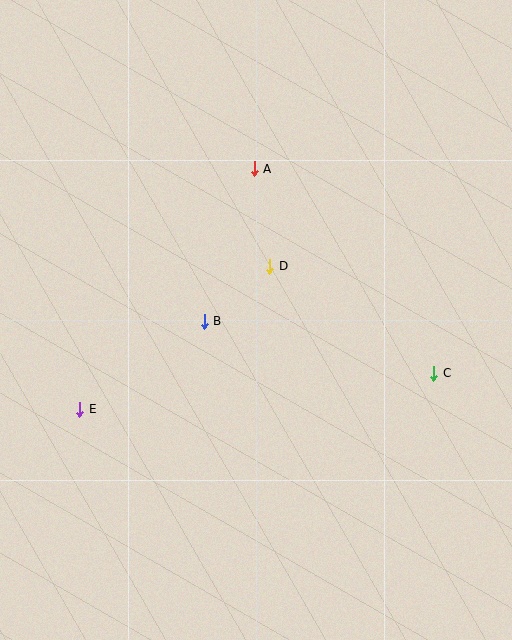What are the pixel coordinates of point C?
Point C is at (434, 373).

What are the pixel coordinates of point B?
Point B is at (204, 321).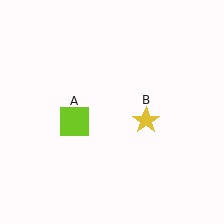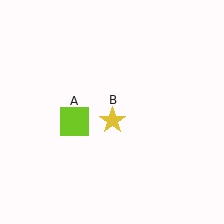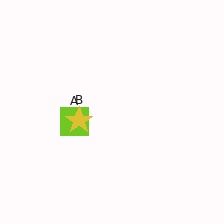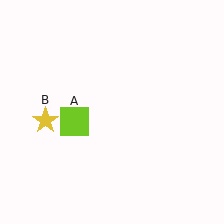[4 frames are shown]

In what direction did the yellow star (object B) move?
The yellow star (object B) moved left.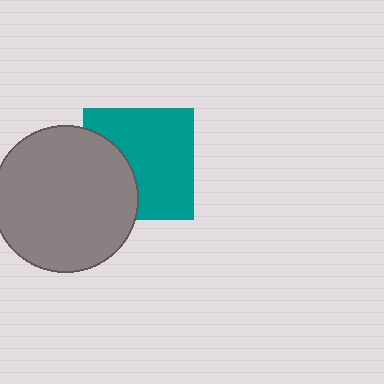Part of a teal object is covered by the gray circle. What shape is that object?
It is a square.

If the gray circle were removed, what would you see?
You would see the complete teal square.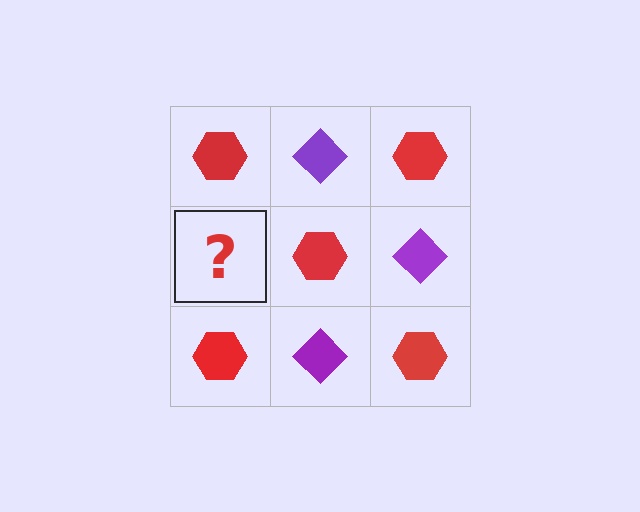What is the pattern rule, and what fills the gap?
The rule is that it alternates red hexagon and purple diamond in a checkerboard pattern. The gap should be filled with a purple diamond.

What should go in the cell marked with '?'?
The missing cell should contain a purple diamond.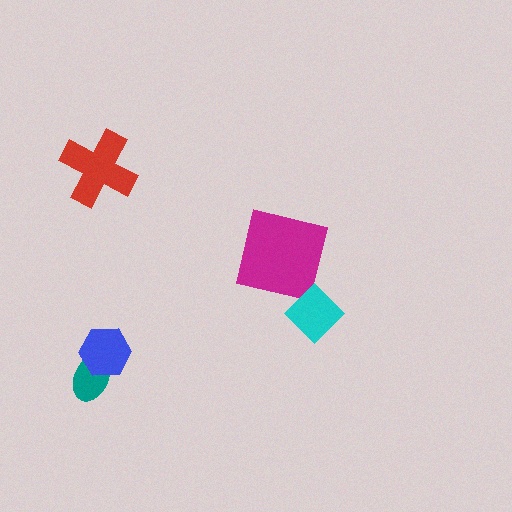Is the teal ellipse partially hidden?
Yes, it is partially covered by another shape.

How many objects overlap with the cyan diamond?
0 objects overlap with the cyan diamond.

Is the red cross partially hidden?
No, no other shape covers it.